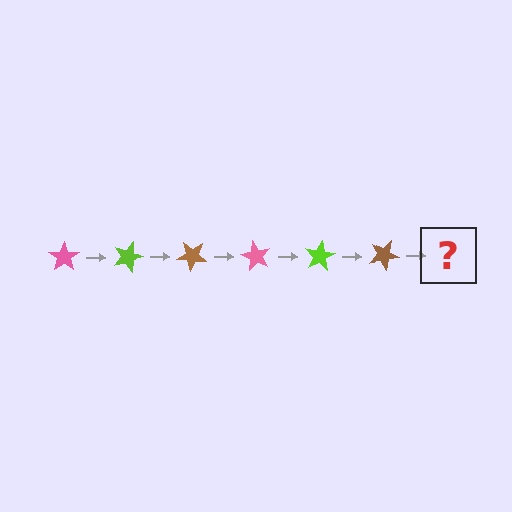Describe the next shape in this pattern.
It should be a pink star, rotated 120 degrees from the start.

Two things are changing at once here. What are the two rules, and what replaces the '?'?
The two rules are that it rotates 20 degrees each step and the color cycles through pink, lime, and brown. The '?' should be a pink star, rotated 120 degrees from the start.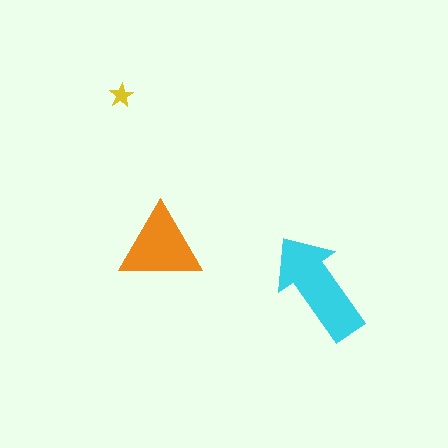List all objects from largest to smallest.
The cyan arrow, the orange triangle, the yellow star.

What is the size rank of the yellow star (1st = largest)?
3rd.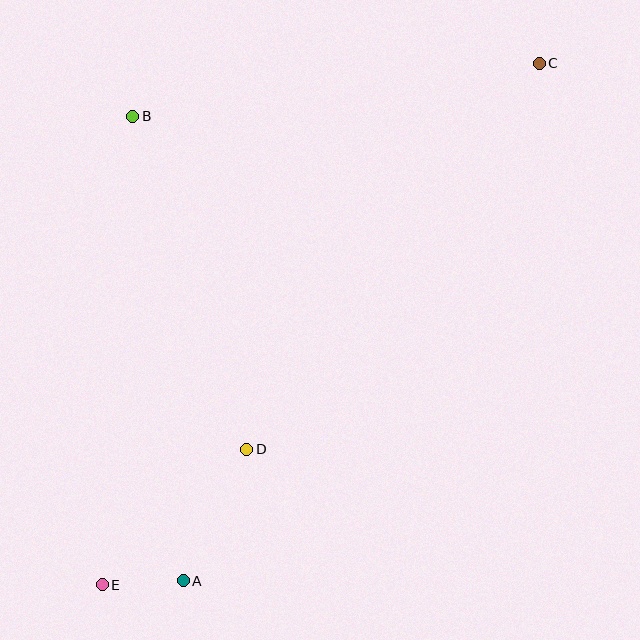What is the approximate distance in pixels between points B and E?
The distance between B and E is approximately 469 pixels.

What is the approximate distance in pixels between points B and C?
The distance between B and C is approximately 410 pixels.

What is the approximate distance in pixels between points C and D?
The distance between C and D is approximately 484 pixels.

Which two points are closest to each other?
Points A and E are closest to each other.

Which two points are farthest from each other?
Points C and E are farthest from each other.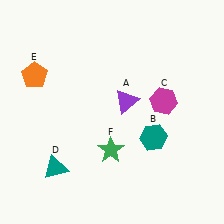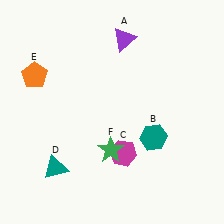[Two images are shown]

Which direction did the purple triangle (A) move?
The purple triangle (A) moved up.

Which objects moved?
The objects that moved are: the purple triangle (A), the magenta hexagon (C).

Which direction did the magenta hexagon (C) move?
The magenta hexagon (C) moved down.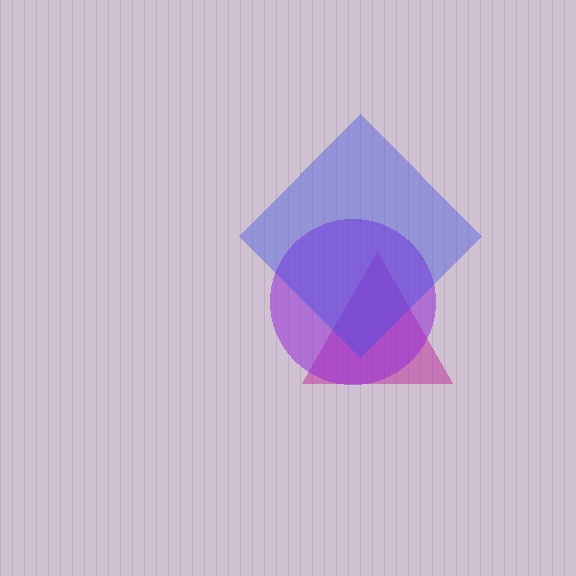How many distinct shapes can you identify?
There are 3 distinct shapes: a magenta triangle, a purple circle, a blue diamond.